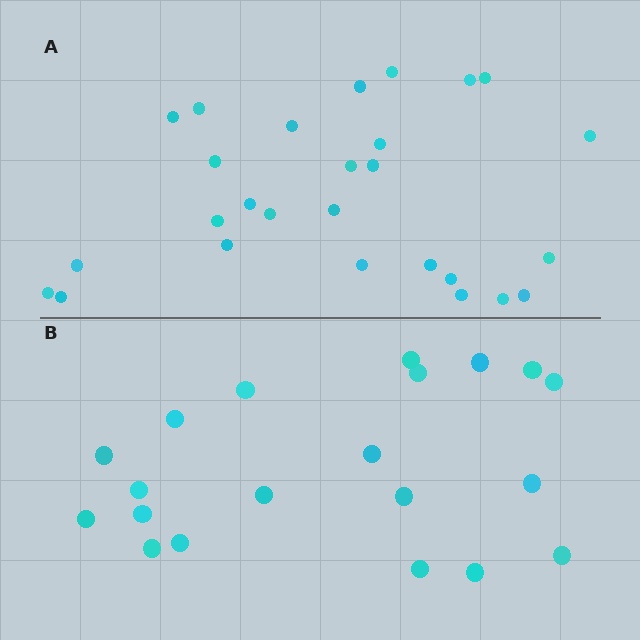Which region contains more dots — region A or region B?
Region A (the top region) has more dots.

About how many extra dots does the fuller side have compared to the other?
Region A has roughly 8 or so more dots than region B.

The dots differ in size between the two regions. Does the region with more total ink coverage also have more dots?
No. Region B has more total ink coverage because its dots are larger, but region A actually contains more individual dots. Total area can be misleading — the number of items is what matters here.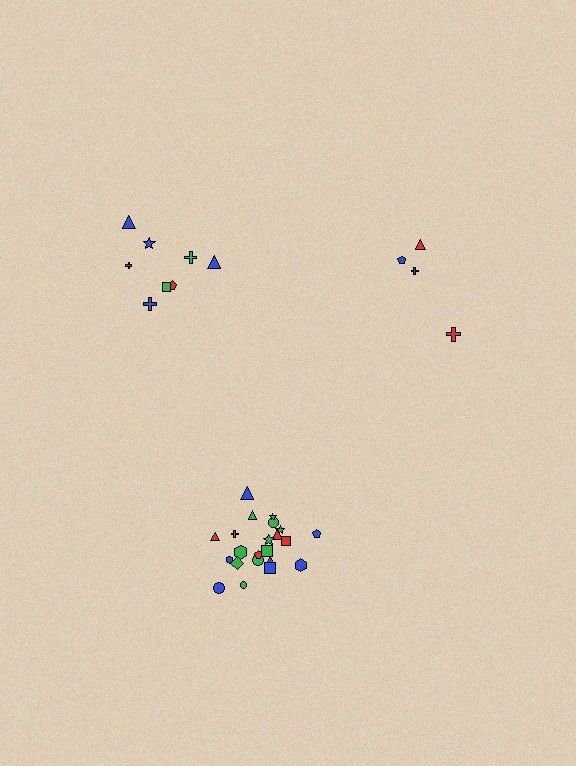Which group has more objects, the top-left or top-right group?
The top-left group.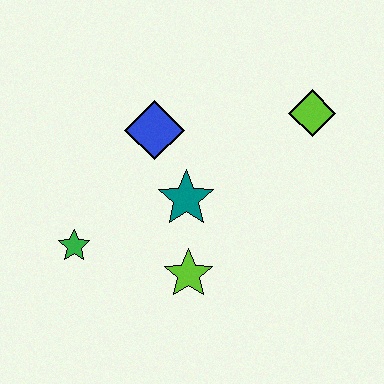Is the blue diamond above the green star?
Yes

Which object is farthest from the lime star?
The lime diamond is farthest from the lime star.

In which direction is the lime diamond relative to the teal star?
The lime diamond is to the right of the teal star.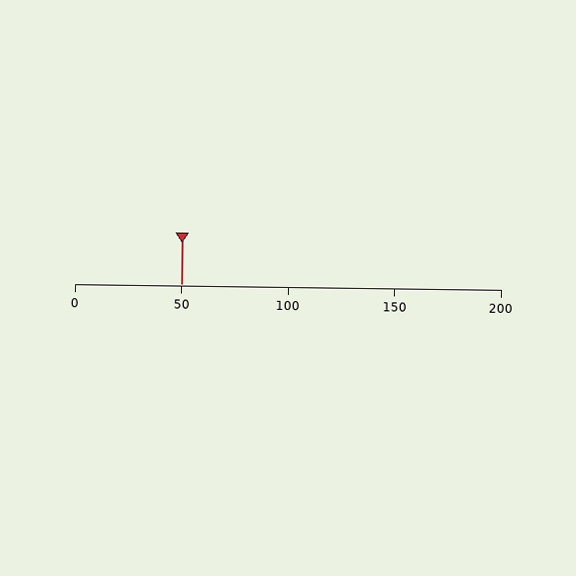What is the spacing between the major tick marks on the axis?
The major ticks are spaced 50 apart.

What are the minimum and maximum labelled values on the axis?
The axis runs from 0 to 200.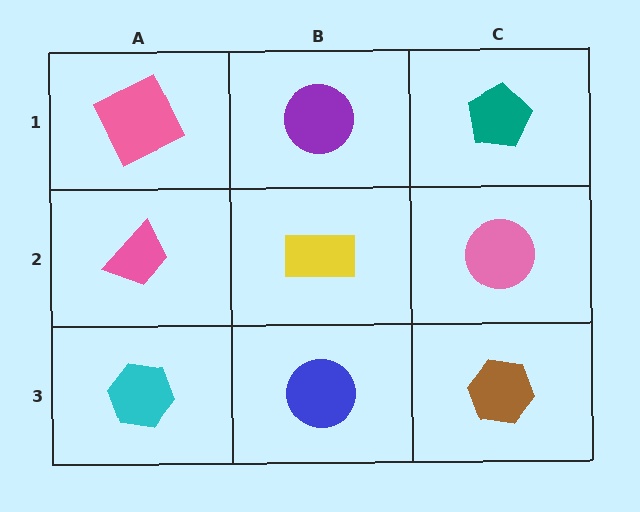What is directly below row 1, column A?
A pink trapezoid.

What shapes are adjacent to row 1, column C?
A pink circle (row 2, column C), a purple circle (row 1, column B).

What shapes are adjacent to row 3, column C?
A pink circle (row 2, column C), a blue circle (row 3, column B).